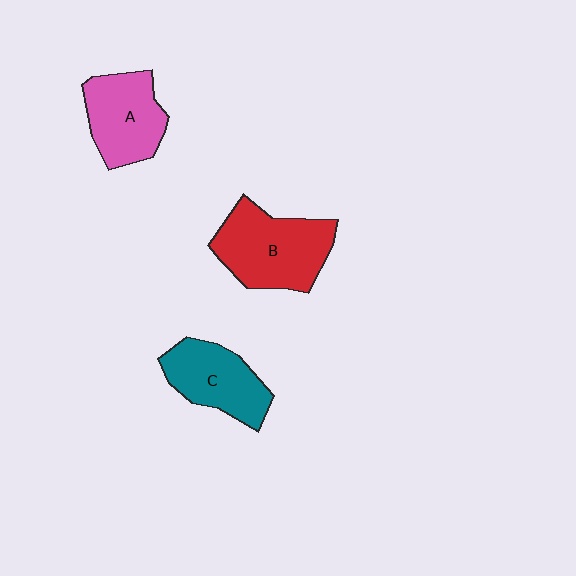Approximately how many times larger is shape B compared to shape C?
Approximately 1.3 times.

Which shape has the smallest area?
Shape C (teal).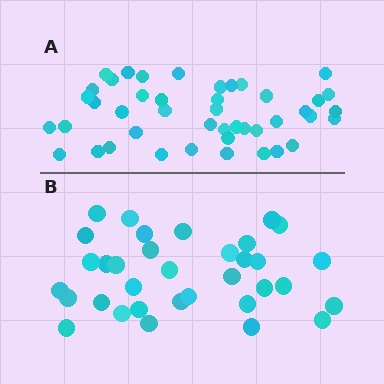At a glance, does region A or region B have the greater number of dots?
Region A (the top region) has more dots.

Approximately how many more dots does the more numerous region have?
Region A has roughly 10 or so more dots than region B.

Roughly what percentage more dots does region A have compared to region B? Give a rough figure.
About 30% more.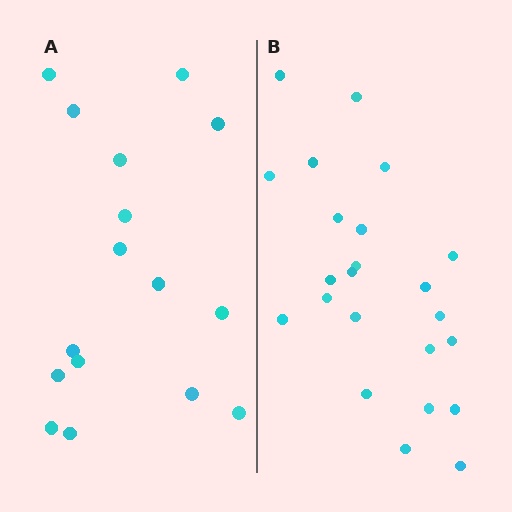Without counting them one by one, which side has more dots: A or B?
Region B (the right region) has more dots.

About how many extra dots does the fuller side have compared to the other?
Region B has roughly 8 or so more dots than region A.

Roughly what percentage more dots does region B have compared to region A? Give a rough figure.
About 45% more.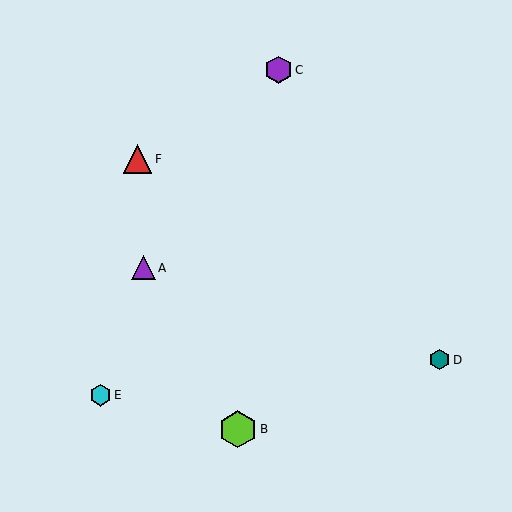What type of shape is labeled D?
Shape D is a teal hexagon.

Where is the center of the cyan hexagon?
The center of the cyan hexagon is at (100, 395).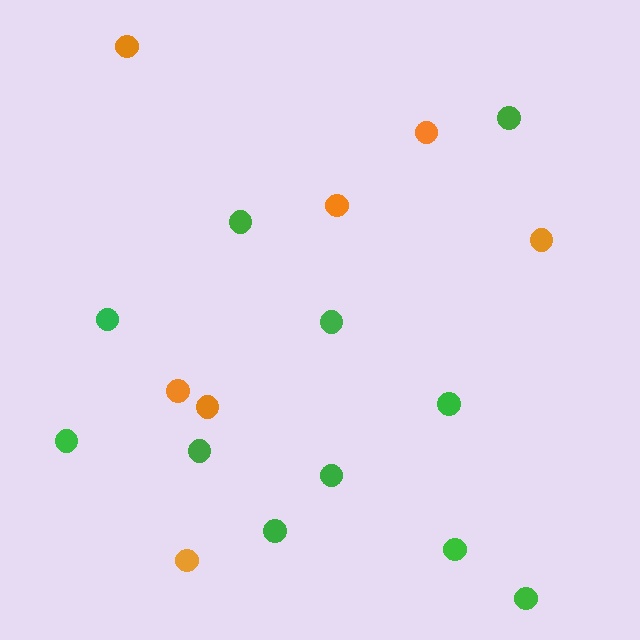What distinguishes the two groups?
There are 2 groups: one group of green circles (11) and one group of orange circles (7).